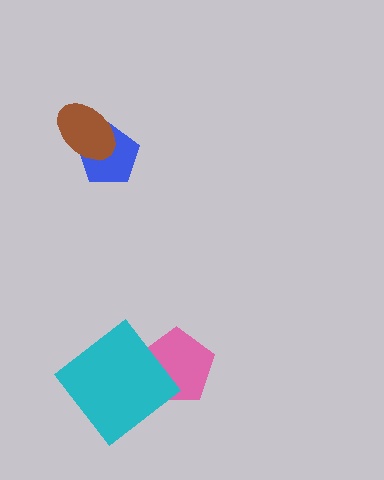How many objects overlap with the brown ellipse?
1 object overlaps with the brown ellipse.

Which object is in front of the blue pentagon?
The brown ellipse is in front of the blue pentagon.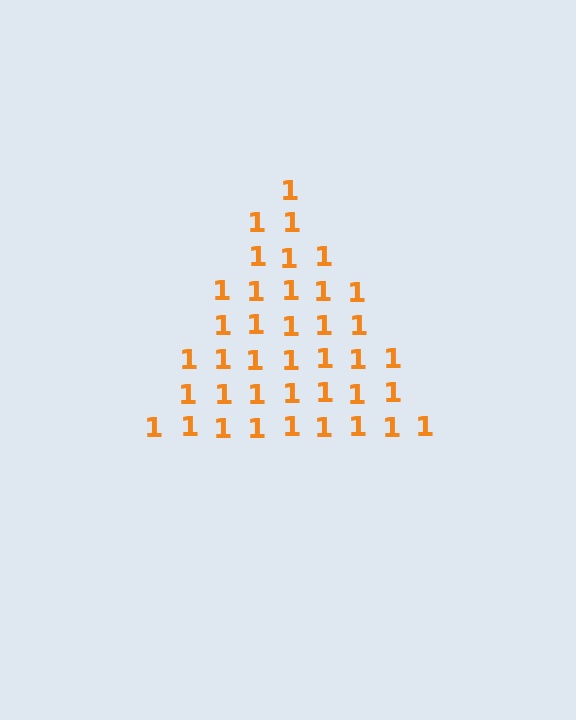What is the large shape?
The large shape is a triangle.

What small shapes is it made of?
It is made of small digit 1's.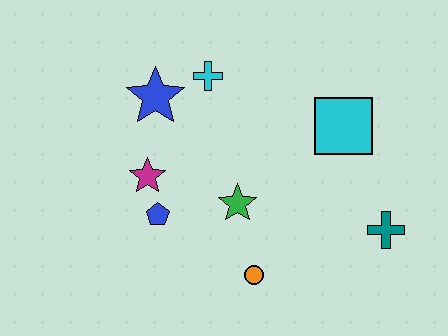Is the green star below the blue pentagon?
No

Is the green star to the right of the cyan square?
No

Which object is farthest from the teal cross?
The blue star is farthest from the teal cross.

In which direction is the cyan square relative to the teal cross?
The cyan square is above the teal cross.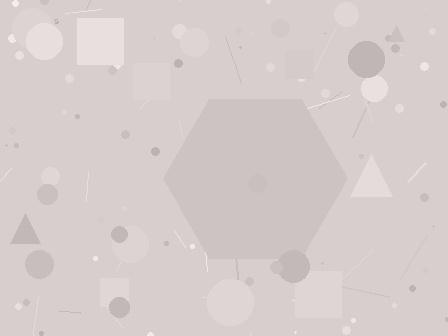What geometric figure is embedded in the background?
A hexagon is embedded in the background.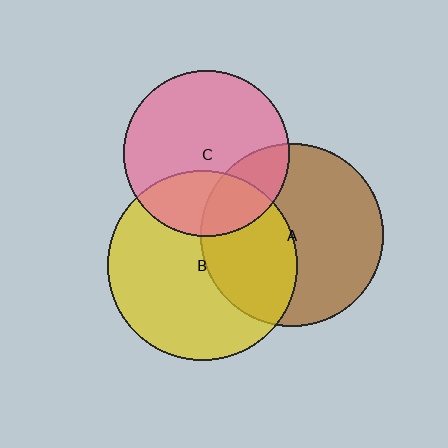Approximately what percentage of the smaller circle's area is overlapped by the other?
Approximately 25%.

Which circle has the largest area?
Circle B (yellow).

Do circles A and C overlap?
Yes.